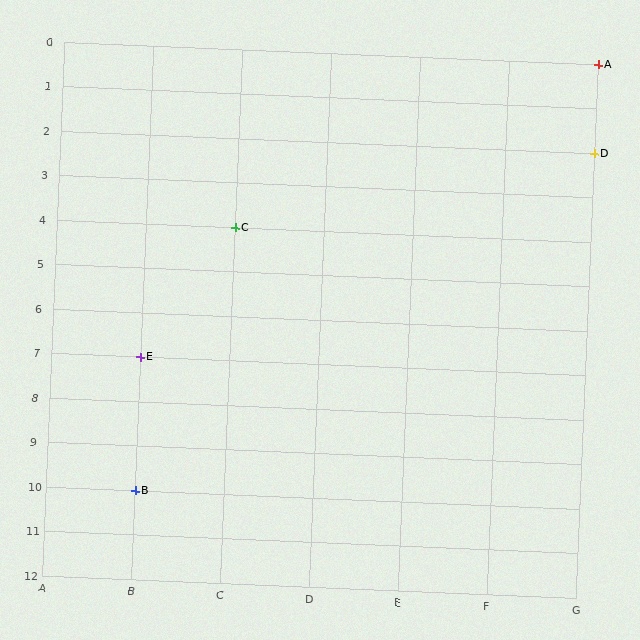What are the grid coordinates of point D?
Point D is at grid coordinates (G, 2).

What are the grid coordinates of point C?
Point C is at grid coordinates (C, 4).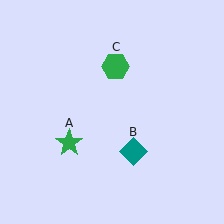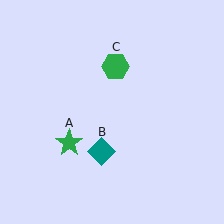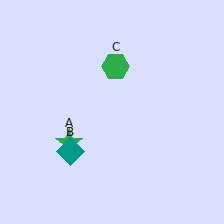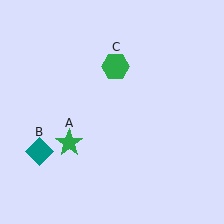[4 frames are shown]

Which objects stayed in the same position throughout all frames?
Green star (object A) and green hexagon (object C) remained stationary.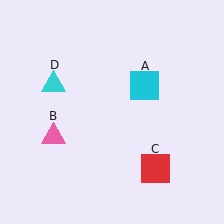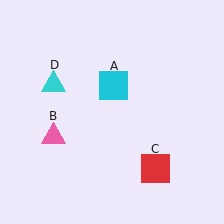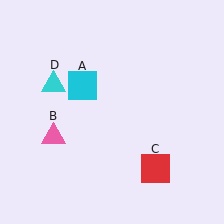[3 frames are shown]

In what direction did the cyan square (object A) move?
The cyan square (object A) moved left.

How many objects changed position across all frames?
1 object changed position: cyan square (object A).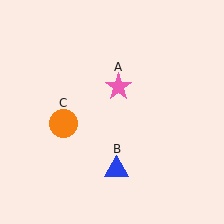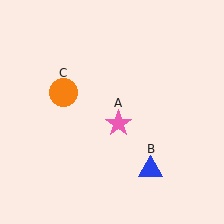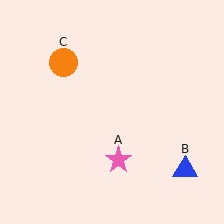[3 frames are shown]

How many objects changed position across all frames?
3 objects changed position: pink star (object A), blue triangle (object B), orange circle (object C).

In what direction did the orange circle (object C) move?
The orange circle (object C) moved up.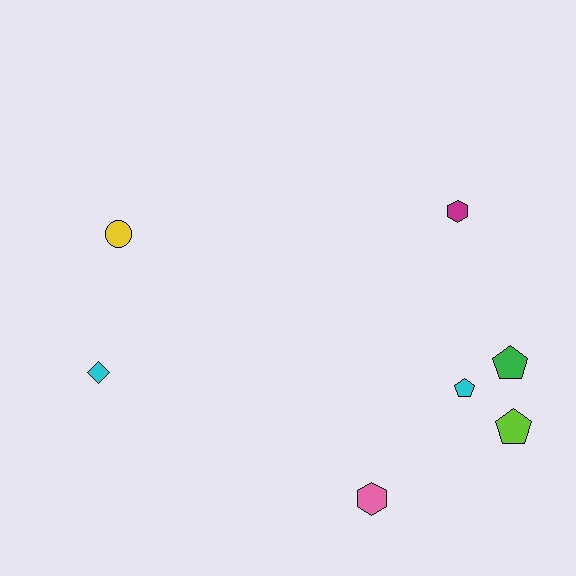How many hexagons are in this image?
There are 2 hexagons.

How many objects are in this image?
There are 7 objects.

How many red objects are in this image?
There are no red objects.